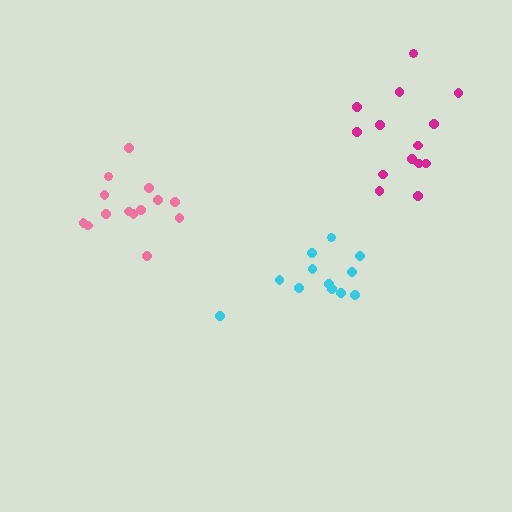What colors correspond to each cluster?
The clusters are colored: pink, cyan, magenta.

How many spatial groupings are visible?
There are 3 spatial groupings.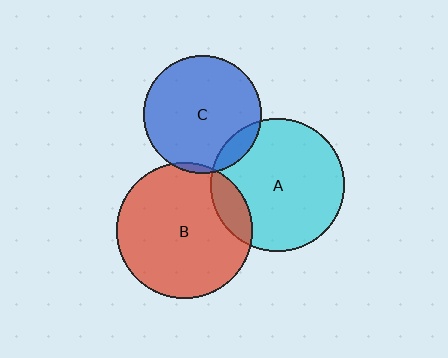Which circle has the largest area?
Circle B (red).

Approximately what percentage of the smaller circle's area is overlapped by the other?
Approximately 5%.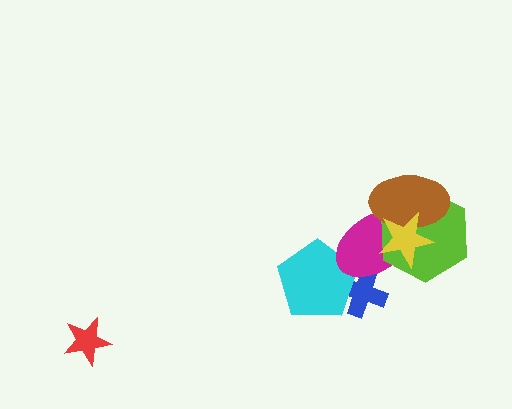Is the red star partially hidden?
No, no other shape covers it.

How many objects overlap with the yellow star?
3 objects overlap with the yellow star.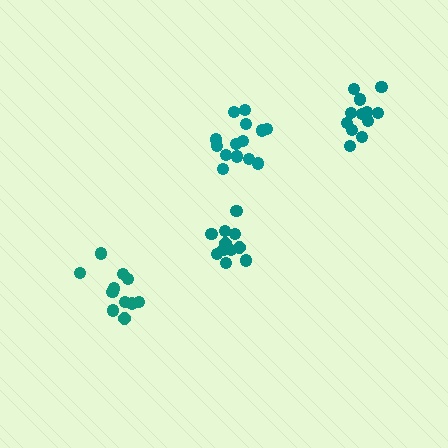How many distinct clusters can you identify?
There are 4 distinct clusters.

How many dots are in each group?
Group 1: 11 dots, Group 2: 12 dots, Group 3: 11 dots, Group 4: 14 dots (48 total).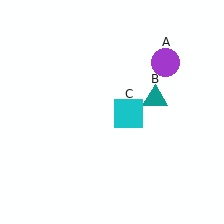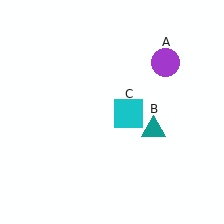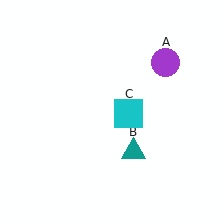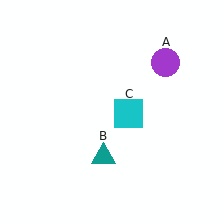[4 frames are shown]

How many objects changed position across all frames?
1 object changed position: teal triangle (object B).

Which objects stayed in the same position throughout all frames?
Purple circle (object A) and cyan square (object C) remained stationary.